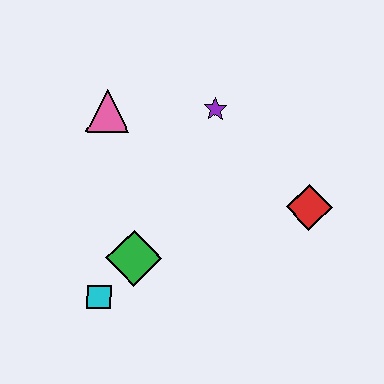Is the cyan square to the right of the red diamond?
No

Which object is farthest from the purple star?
The cyan square is farthest from the purple star.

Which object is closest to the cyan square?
The green diamond is closest to the cyan square.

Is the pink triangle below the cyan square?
No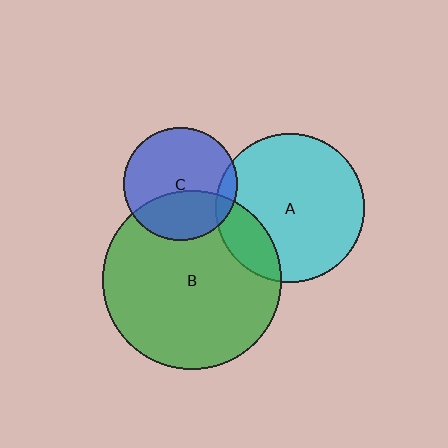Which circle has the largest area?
Circle B (green).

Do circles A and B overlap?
Yes.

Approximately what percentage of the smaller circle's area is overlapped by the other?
Approximately 20%.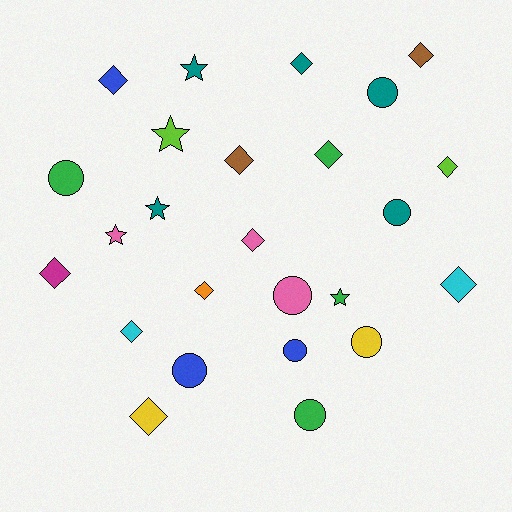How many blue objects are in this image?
There are 3 blue objects.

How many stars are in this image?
There are 5 stars.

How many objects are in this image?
There are 25 objects.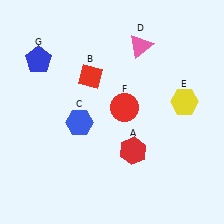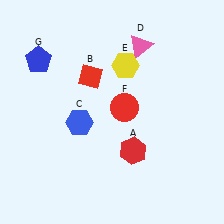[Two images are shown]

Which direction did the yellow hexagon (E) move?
The yellow hexagon (E) moved left.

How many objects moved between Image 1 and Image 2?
1 object moved between the two images.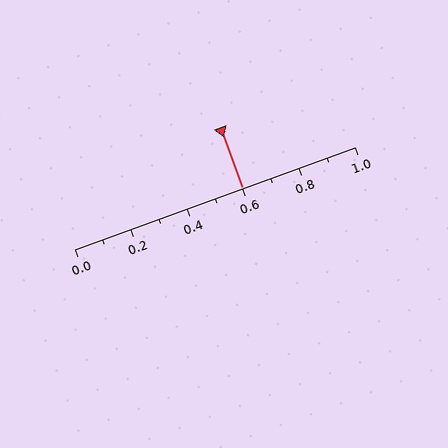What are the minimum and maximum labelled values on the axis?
The axis runs from 0.0 to 1.0.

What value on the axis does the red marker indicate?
The marker indicates approximately 0.6.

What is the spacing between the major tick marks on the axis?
The major ticks are spaced 0.2 apart.